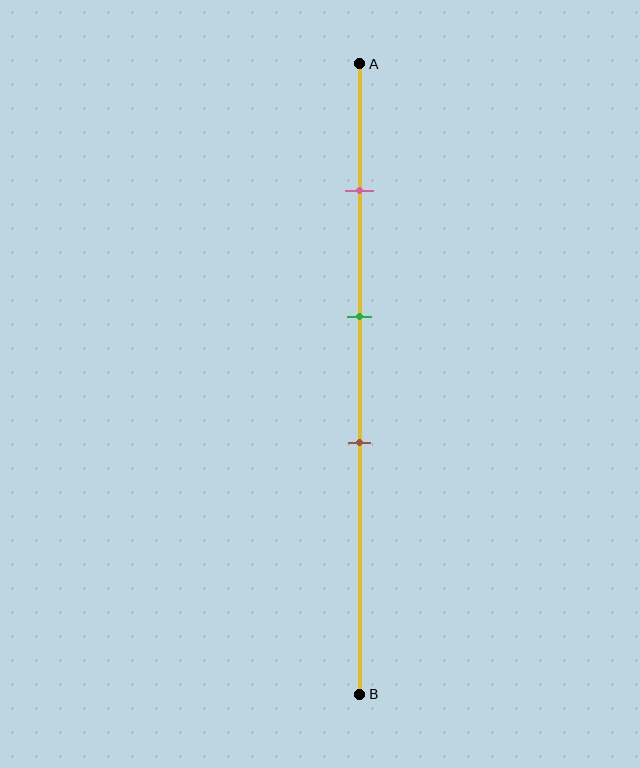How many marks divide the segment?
There are 3 marks dividing the segment.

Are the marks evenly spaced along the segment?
Yes, the marks are approximately evenly spaced.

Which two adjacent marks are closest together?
The green and brown marks are the closest adjacent pair.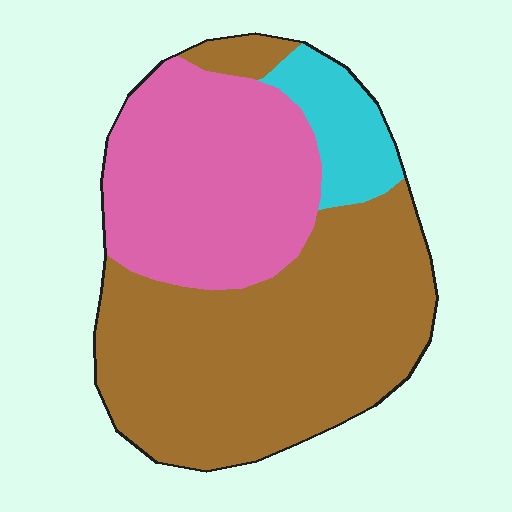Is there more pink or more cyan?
Pink.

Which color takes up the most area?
Brown, at roughly 55%.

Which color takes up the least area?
Cyan, at roughly 10%.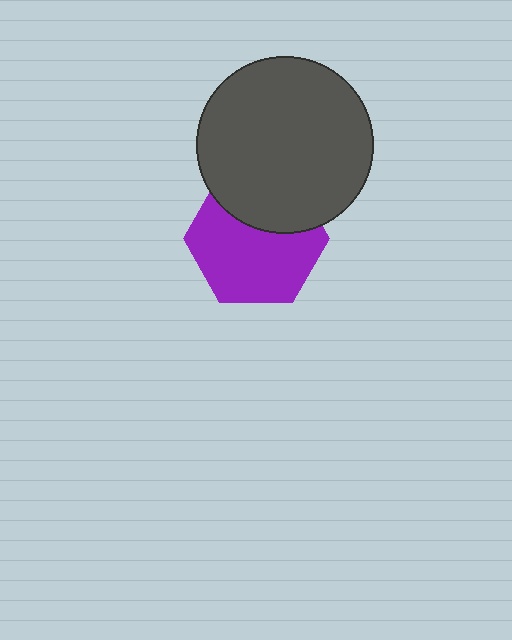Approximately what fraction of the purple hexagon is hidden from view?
Roughly 34% of the purple hexagon is hidden behind the dark gray circle.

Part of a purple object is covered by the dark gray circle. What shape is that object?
It is a hexagon.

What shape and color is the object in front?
The object in front is a dark gray circle.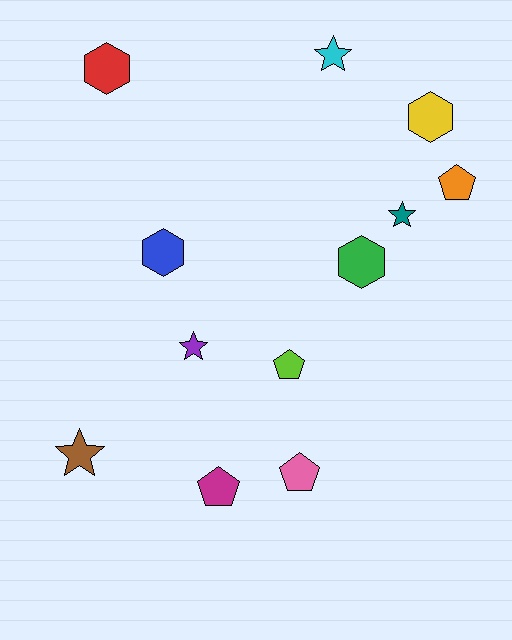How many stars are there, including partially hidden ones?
There are 4 stars.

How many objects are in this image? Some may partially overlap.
There are 12 objects.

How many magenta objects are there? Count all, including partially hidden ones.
There is 1 magenta object.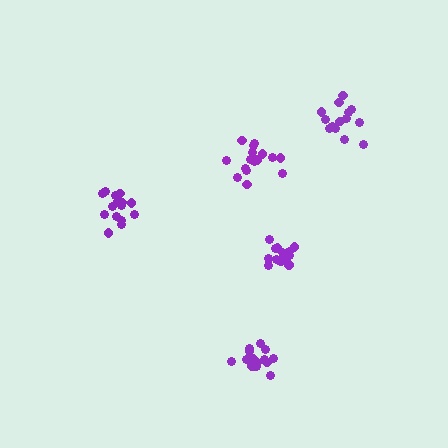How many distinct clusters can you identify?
There are 5 distinct clusters.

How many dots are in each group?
Group 1: 15 dots, Group 2: 18 dots, Group 3: 17 dots, Group 4: 14 dots, Group 5: 17 dots (81 total).